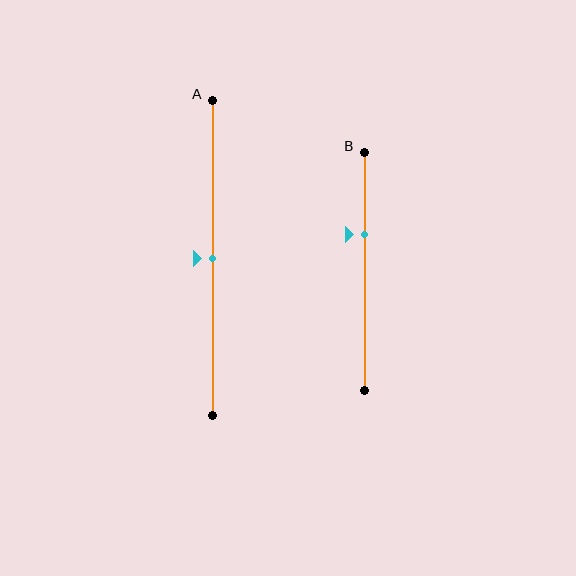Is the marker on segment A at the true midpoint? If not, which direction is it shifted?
Yes, the marker on segment A is at the true midpoint.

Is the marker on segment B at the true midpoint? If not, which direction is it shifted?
No, the marker on segment B is shifted upward by about 15% of the segment length.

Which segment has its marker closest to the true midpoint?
Segment A has its marker closest to the true midpoint.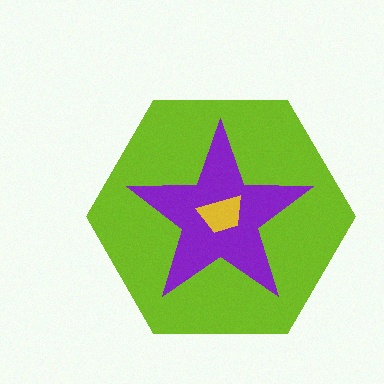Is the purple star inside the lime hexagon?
Yes.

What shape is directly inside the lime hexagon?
The purple star.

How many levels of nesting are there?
3.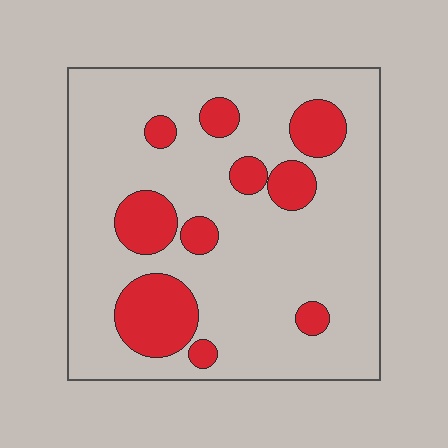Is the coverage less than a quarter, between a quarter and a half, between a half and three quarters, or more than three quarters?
Less than a quarter.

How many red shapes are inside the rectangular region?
10.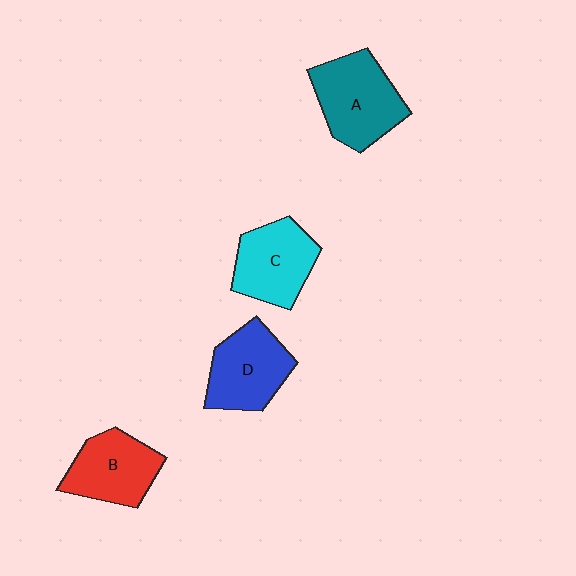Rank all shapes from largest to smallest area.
From largest to smallest: A (teal), D (blue), C (cyan), B (red).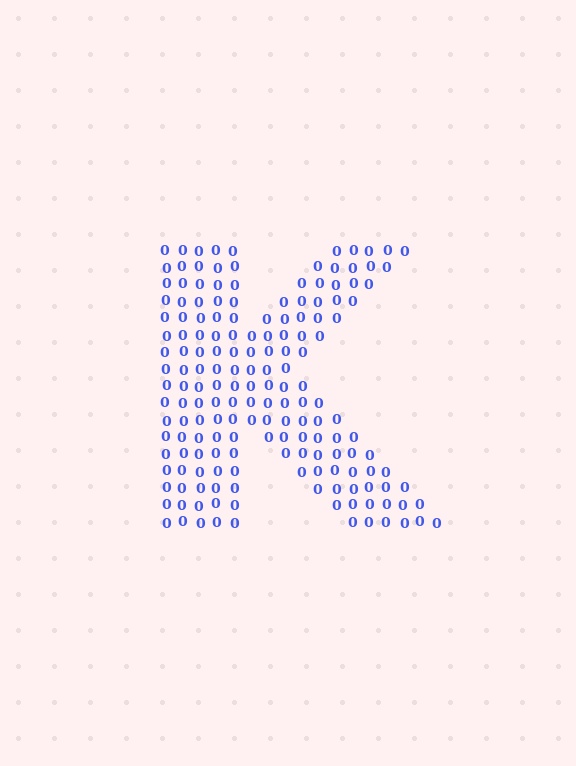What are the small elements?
The small elements are digit 0's.